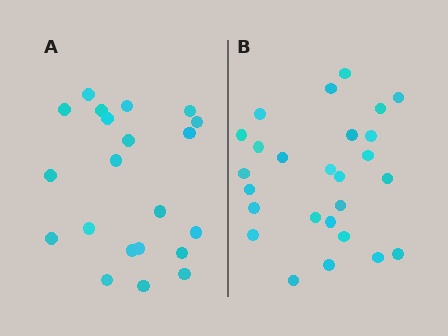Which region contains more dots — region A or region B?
Region B (the right region) has more dots.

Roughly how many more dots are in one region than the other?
Region B has about 5 more dots than region A.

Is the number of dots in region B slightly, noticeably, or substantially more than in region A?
Region B has only slightly more — the two regions are fairly close. The ratio is roughly 1.2 to 1.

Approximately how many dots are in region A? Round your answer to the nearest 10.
About 20 dots. (The exact count is 21, which rounds to 20.)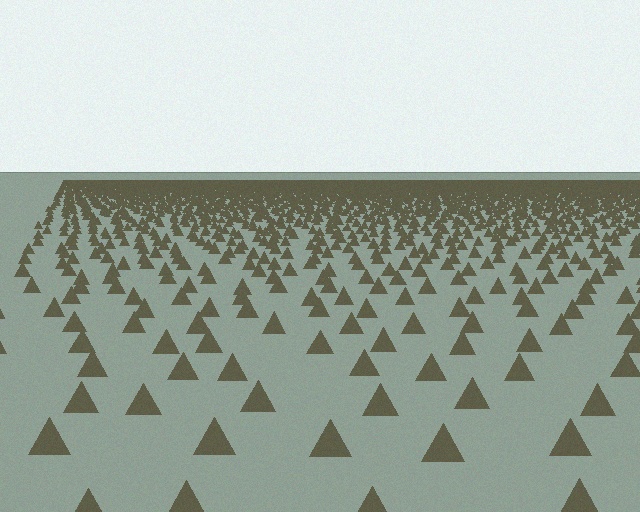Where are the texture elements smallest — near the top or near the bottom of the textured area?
Near the top.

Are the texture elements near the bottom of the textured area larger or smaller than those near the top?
Larger. Near the bottom, elements are closer to the viewer and appear at a bigger on-screen size.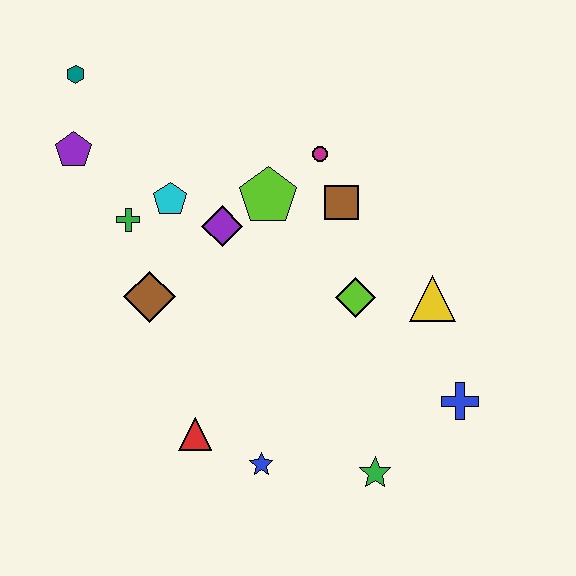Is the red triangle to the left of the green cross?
No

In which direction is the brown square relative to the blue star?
The brown square is above the blue star.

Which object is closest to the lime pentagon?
The purple diamond is closest to the lime pentagon.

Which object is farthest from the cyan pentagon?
The blue cross is farthest from the cyan pentagon.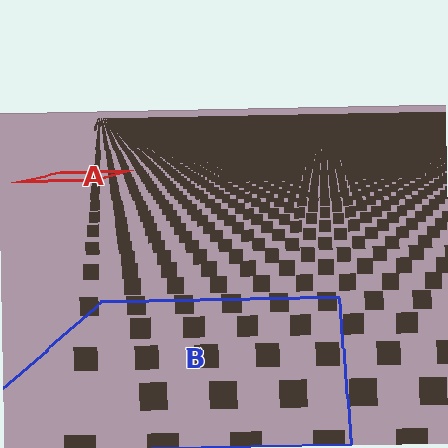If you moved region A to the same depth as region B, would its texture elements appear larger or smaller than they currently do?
They would appear larger. At a closer depth, the same texture elements are projected at a bigger on-screen size.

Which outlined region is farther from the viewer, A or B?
Region A is farther from the viewer — the texture elements inside it appear smaller and more densely packed.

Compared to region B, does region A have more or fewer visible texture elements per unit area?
Region A has more texture elements per unit area — they are packed more densely because it is farther away.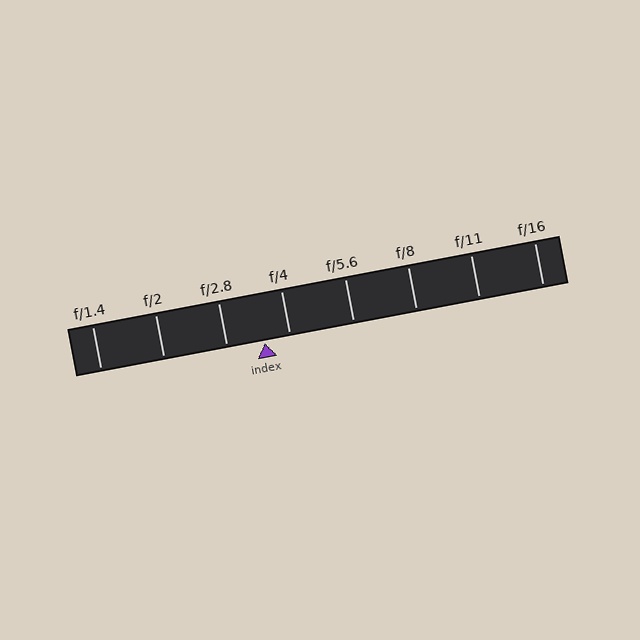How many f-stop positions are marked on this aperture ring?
There are 8 f-stop positions marked.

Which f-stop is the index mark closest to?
The index mark is closest to f/4.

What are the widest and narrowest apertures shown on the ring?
The widest aperture shown is f/1.4 and the narrowest is f/16.